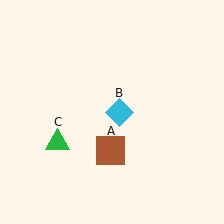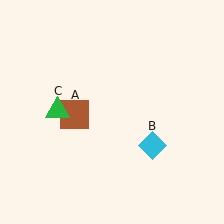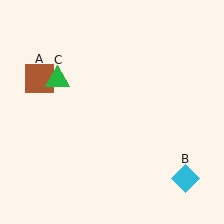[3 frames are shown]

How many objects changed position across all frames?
3 objects changed position: brown square (object A), cyan diamond (object B), green triangle (object C).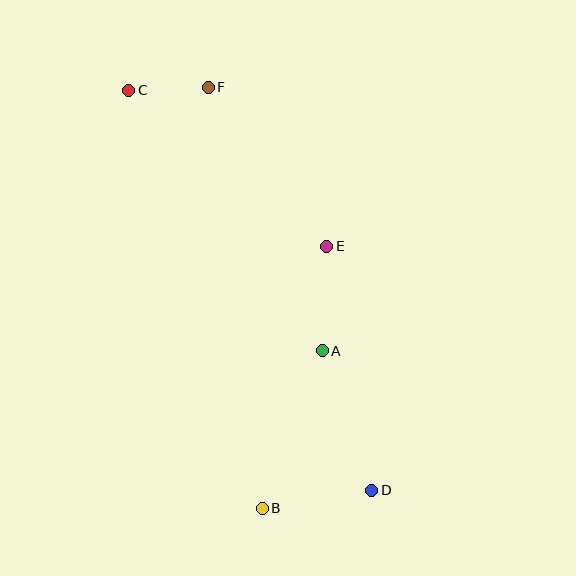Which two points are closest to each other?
Points C and F are closest to each other.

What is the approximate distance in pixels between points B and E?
The distance between B and E is approximately 270 pixels.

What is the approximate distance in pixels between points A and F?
The distance between A and F is approximately 287 pixels.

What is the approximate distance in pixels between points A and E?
The distance between A and E is approximately 105 pixels.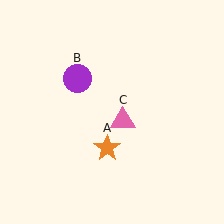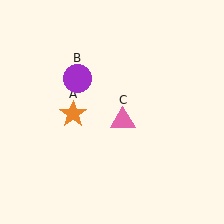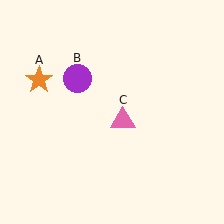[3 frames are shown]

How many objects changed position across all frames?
1 object changed position: orange star (object A).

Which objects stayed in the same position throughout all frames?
Purple circle (object B) and pink triangle (object C) remained stationary.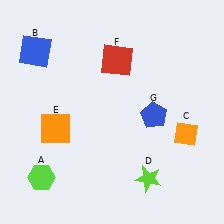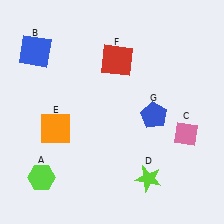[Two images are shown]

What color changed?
The diamond (C) changed from orange in Image 1 to pink in Image 2.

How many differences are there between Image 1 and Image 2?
There is 1 difference between the two images.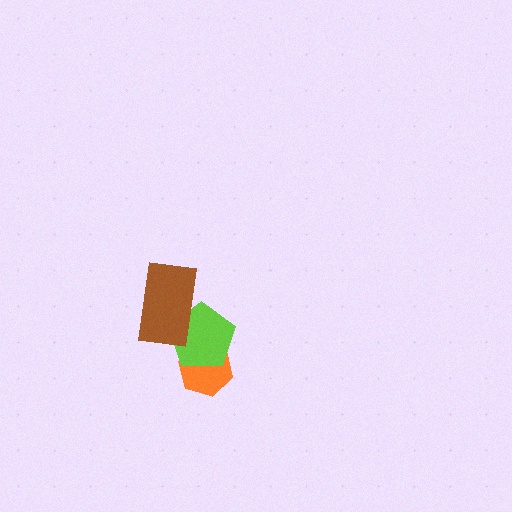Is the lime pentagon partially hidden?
Yes, it is partially covered by another shape.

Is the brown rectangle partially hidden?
No, no other shape covers it.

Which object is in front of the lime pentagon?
The brown rectangle is in front of the lime pentagon.